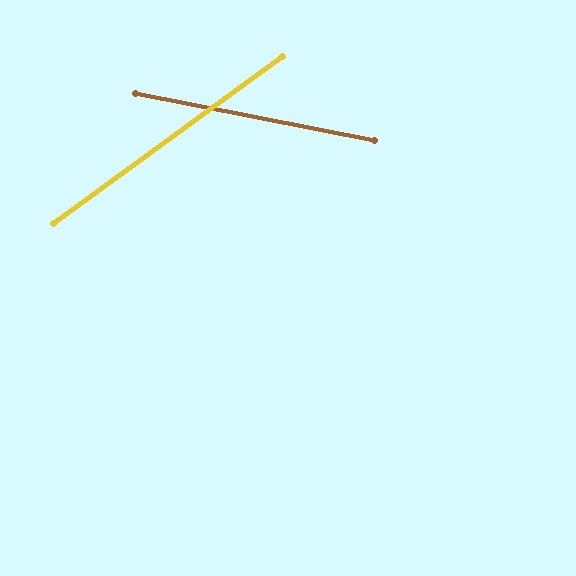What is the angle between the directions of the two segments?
Approximately 47 degrees.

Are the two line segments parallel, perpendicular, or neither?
Neither parallel nor perpendicular — they differ by about 47°.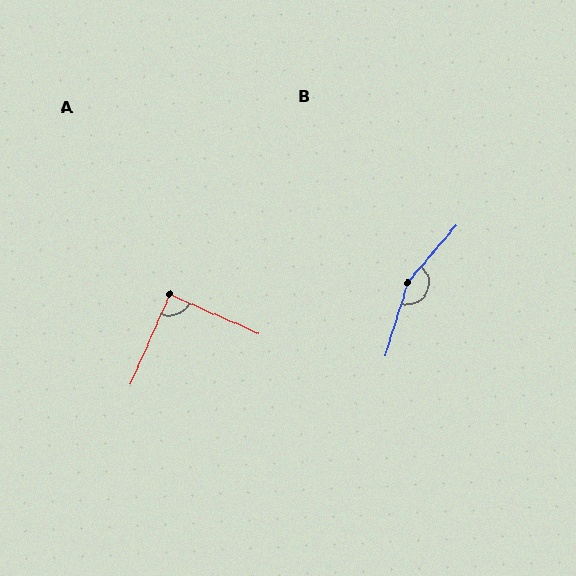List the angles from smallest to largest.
A (90°), B (156°).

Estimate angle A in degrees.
Approximately 90 degrees.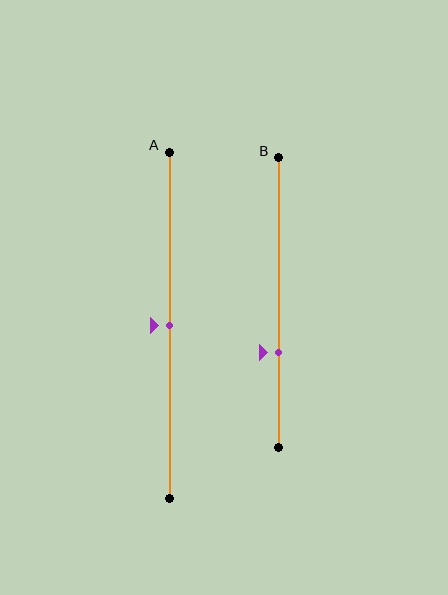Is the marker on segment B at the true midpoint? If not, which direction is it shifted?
No, the marker on segment B is shifted downward by about 17% of the segment length.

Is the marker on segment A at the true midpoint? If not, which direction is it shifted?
Yes, the marker on segment A is at the true midpoint.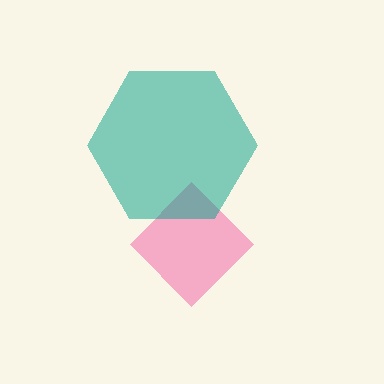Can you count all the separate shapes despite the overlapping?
Yes, there are 2 separate shapes.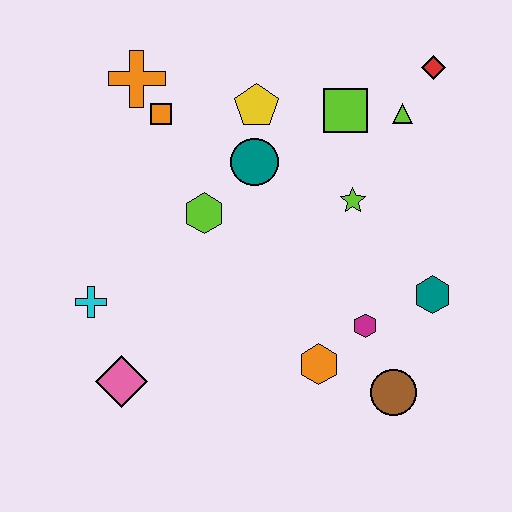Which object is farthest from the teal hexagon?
The orange cross is farthest from the teal hexagon.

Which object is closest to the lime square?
The lime triangle is closest to the lime square.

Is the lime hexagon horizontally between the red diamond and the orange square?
Yes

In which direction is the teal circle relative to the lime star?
The teal circle is to the left of the lime star.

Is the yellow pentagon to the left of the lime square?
Yes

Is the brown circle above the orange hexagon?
No